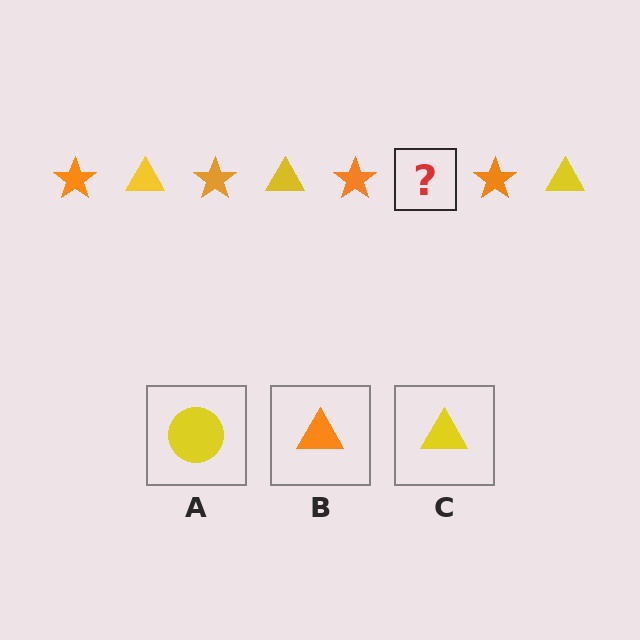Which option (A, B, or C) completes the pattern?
C.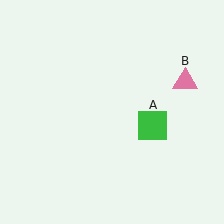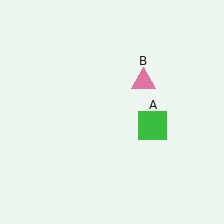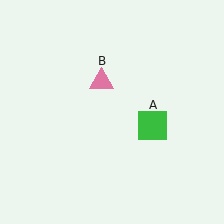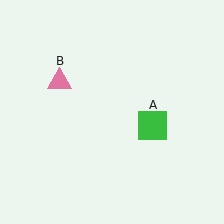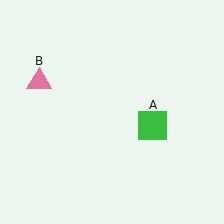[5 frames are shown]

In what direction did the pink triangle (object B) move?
The pink triangle (object B) moved left.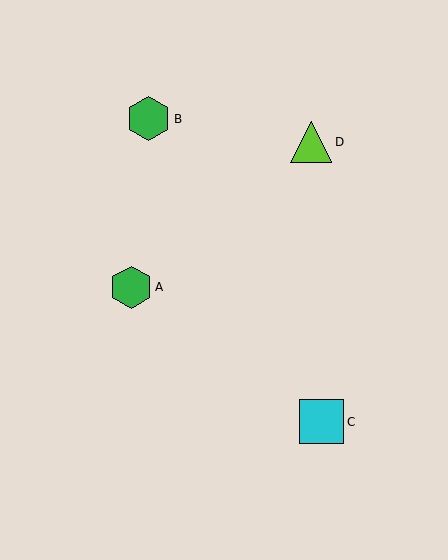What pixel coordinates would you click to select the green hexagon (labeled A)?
Click at (131, 287) to select the green hexagon A.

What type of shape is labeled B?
Shape B is a green hexagon.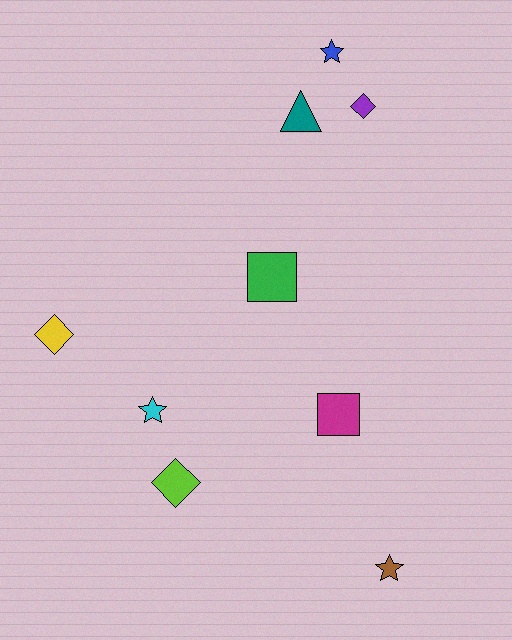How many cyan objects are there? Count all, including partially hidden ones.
There is 1 cyan object.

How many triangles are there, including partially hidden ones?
There is 1 triangle.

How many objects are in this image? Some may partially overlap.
There are 9 objects.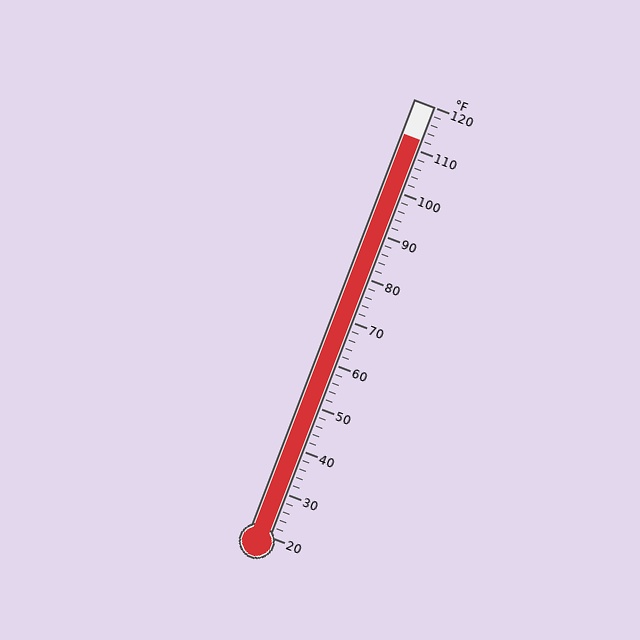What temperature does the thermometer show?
The thermometer shows approximately 112°F.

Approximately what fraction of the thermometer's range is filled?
The thermometer is filled to approximately 90% of its range.